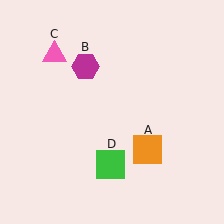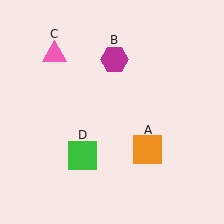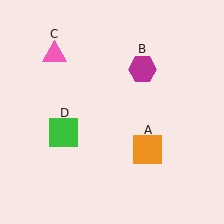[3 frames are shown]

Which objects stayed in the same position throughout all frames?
Orange square (object A) and pink triangle (object C) remained stationary.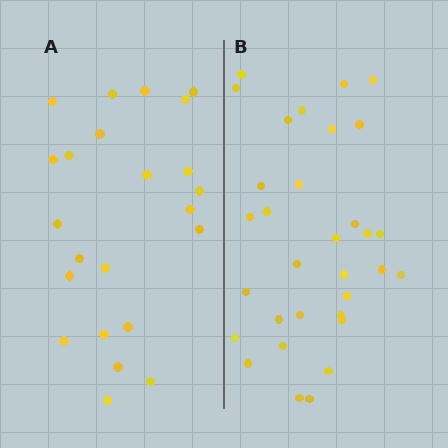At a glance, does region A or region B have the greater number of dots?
Region B (the right region) has more dots.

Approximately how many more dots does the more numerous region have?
Region B has roughly 8 or so more dots than region A.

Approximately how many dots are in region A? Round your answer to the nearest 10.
About 20 dots. (The exact count is 23, which rounds to 20.)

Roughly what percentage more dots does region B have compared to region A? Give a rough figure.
About 40% more.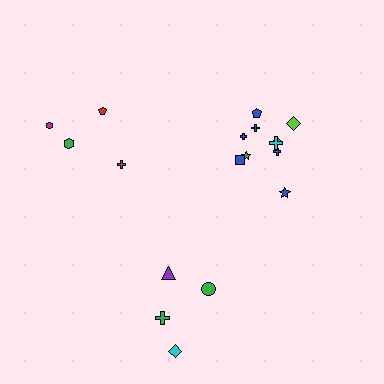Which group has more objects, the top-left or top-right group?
The top-right group.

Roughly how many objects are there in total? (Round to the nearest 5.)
Roughly 20 objects in total.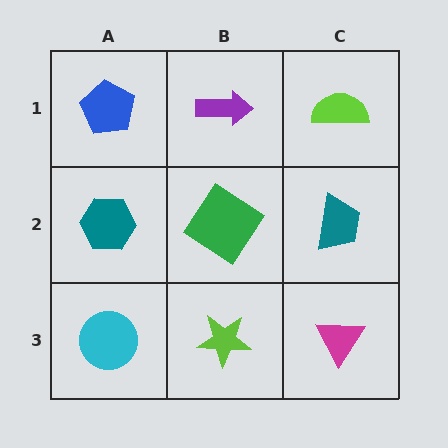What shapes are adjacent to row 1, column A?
A teal hexagon (row 2, column A), a purple arrow (row 1, column B).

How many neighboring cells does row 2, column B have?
4.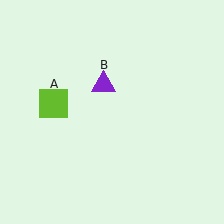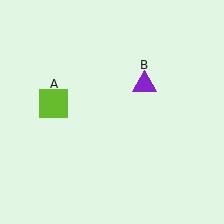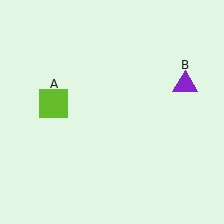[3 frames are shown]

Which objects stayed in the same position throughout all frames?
Lime square (object A) remained stationary.